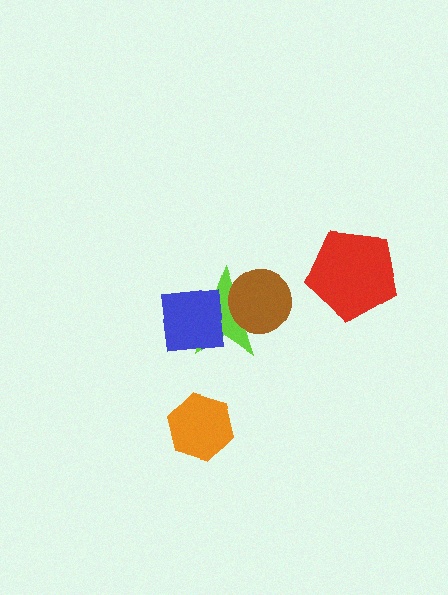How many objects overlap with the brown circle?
1 object overlaps with the brown circle.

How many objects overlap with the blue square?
1 object overlaps with the blue square.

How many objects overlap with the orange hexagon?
0 objects overlap with the orange hexagon.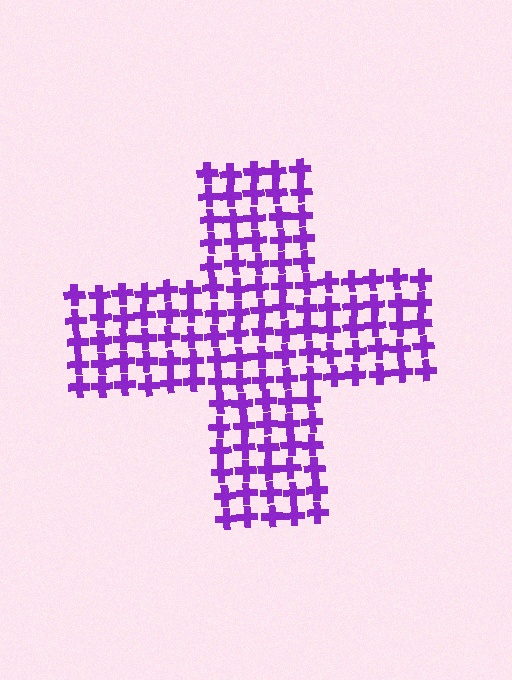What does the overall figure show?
The overall figure shows a cross.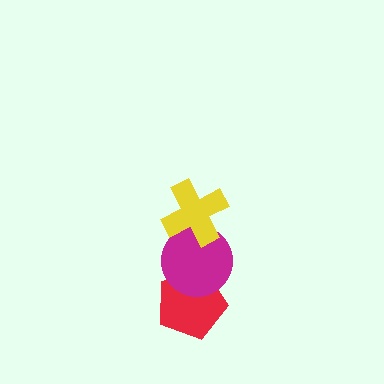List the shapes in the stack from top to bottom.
From top to bottom: the yellow cross, the magenta circle, the red pentagon.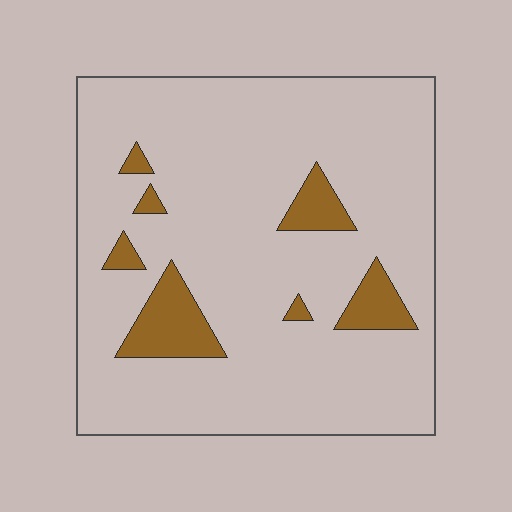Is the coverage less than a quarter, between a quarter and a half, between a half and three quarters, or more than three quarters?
Less than a quarter.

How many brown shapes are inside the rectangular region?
7.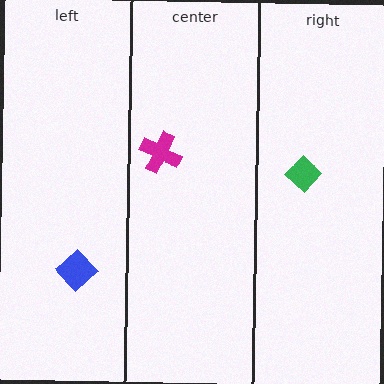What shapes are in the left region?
The blue diamond.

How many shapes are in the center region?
1.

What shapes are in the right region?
The green diamond.